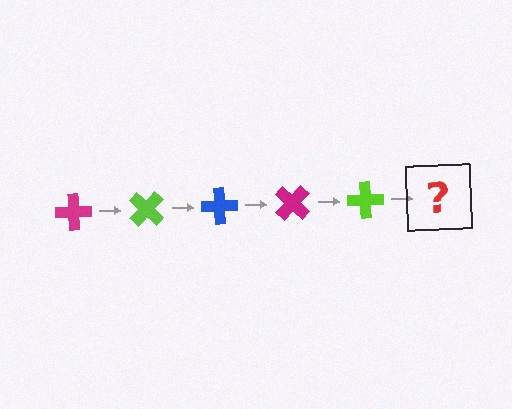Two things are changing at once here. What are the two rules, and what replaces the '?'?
The two rules are that it rotates 45 degrees each step and the color cycles through magenta, lime, and blue. The '?' should be a blue cross, rotated 225 degrees from the start.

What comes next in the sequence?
The next element should be a blue cross, rotated 225 degrees from the start.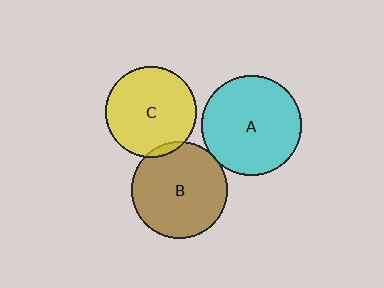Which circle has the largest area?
Circle A (cyan).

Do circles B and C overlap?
Yes.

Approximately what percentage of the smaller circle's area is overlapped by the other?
Approximately 5%.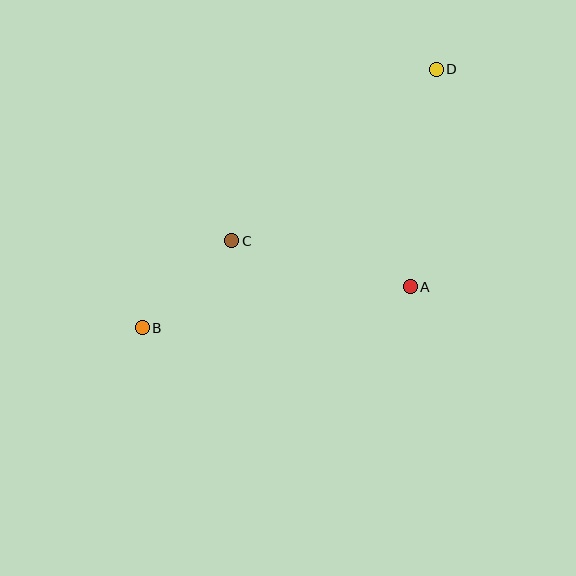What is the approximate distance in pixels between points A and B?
The distance between A and B is approximately 271 pixels.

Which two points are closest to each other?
Points B and C are closest to each other.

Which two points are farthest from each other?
Points B and D are farthest from each other.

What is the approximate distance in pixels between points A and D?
The distance between A and D is approximately 219 pixels.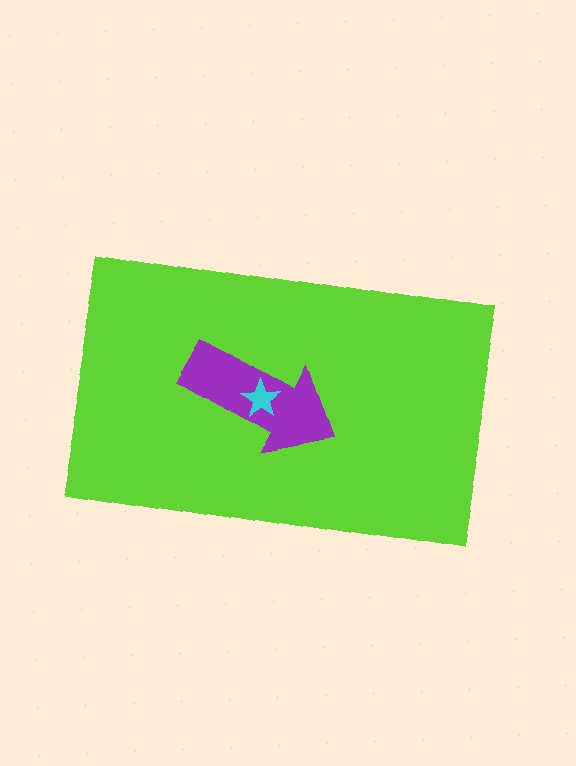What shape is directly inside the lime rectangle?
The purple arrow.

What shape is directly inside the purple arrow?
The cyan star.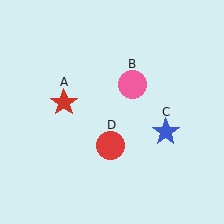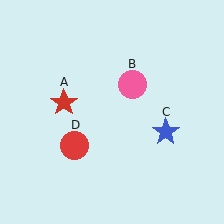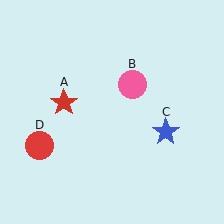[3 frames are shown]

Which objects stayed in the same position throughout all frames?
Red star (object A) and pink circle (object B) and blue star (object C) remained stationary.